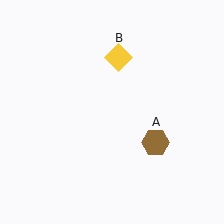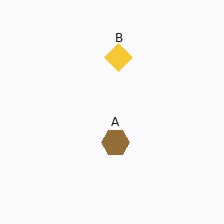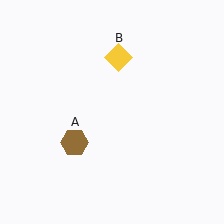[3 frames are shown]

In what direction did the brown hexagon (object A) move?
The brown hexagon (object A) moved left.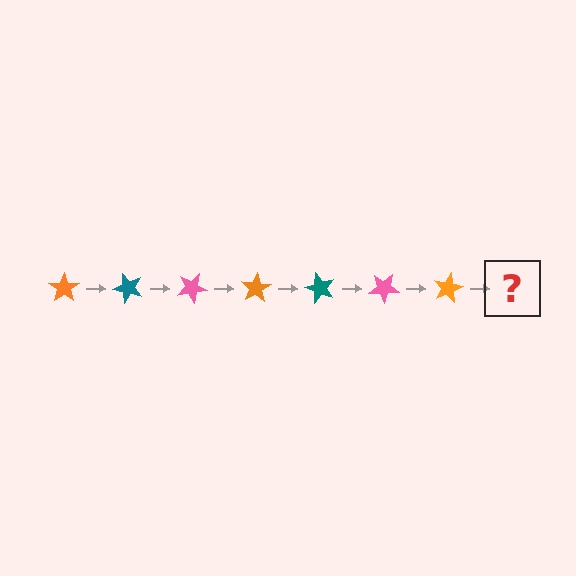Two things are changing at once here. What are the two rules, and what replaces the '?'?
The two rules are that it rotates 50 degrees each step and the color cycles through orange, teal, and pink. The '?' should be a teal star, rotated 350 degrees from the start.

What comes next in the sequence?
The next element should be a teal star, rotated 350 degrees from the start.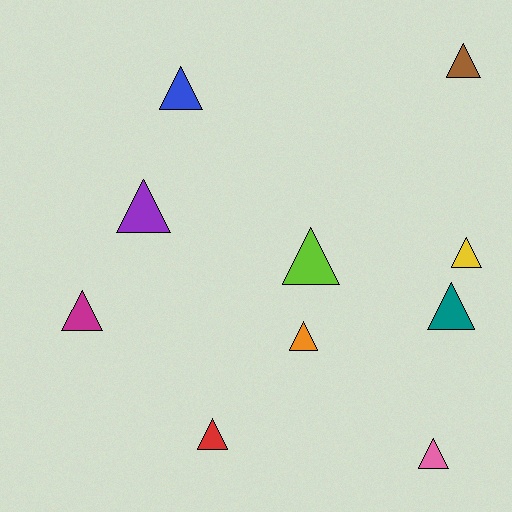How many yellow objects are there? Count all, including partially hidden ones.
There is 1 yellow object.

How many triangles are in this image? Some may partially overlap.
There are 10 triangles.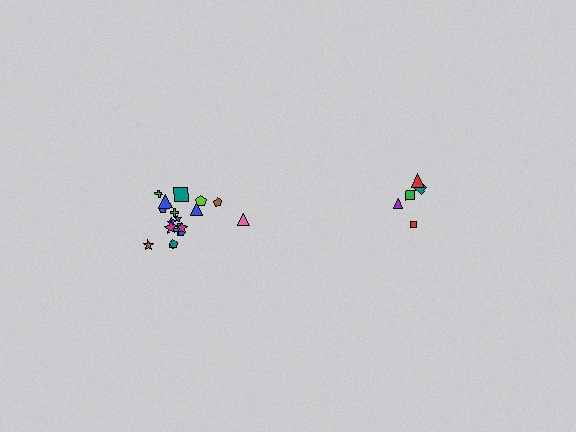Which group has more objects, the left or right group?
The left group.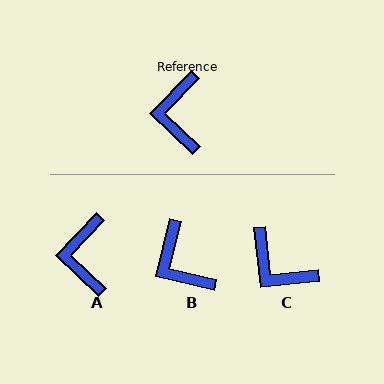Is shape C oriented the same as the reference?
No, it is off by about 50 degrees.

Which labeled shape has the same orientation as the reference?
A.